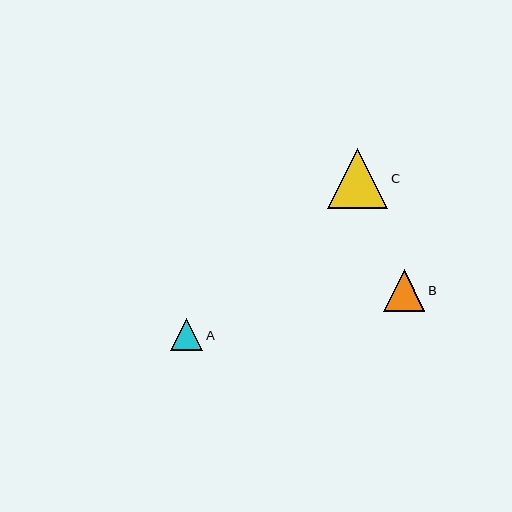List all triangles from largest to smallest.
From largest to smallest: C, B, A.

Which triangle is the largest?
Triangle C is the largest with a size of approximately 60 pixels.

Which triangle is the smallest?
Triangle A is the smallest with a size of approximately 32 pixels.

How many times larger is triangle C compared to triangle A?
Triangle C is approximately 1.9 times the size of triangle A.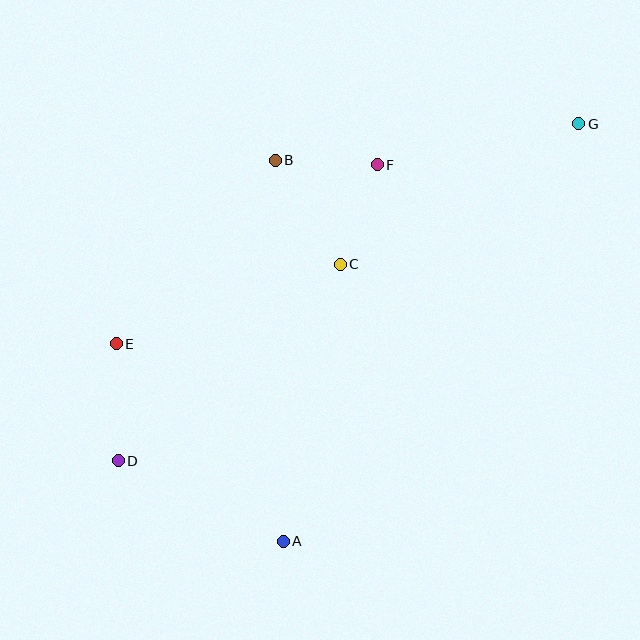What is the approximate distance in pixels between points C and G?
The distance between C and G is approximately 277 pixels.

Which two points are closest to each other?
Points B and F are closest to each other.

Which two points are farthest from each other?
Points D and G are farthest from each other.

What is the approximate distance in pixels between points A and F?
The distance between A and F is approximately 388 pixels.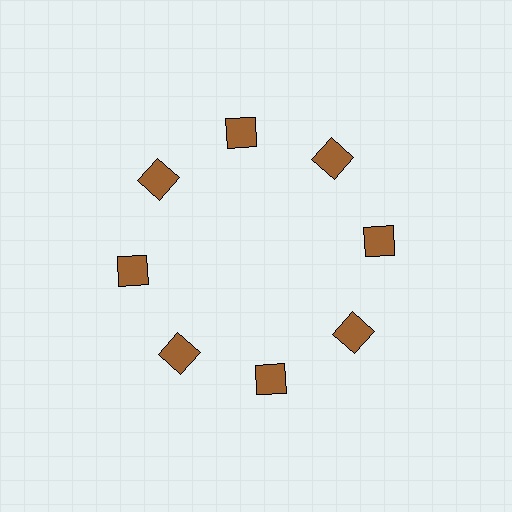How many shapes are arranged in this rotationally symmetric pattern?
There are 8 shapes, arranged in 8 groups of 1.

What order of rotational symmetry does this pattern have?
This pattern has 8-fold rotational symmetry.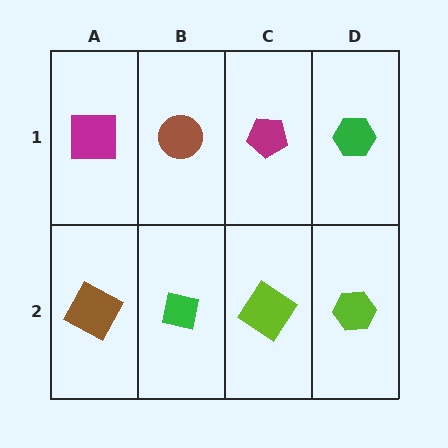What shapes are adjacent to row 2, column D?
A green hexagon (row 1, column D), a lime diamond (row 2, column C).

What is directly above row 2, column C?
A magenta pentagon.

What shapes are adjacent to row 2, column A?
A magenta square (row 1, column A), a green square (row 2, column B).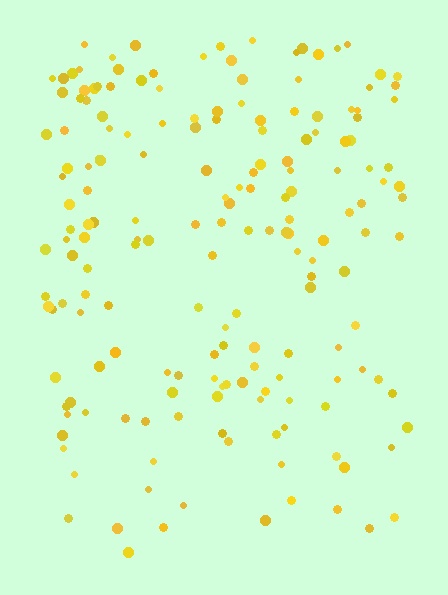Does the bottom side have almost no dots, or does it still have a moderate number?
Still a moderate number, just noticeably fewer than the top.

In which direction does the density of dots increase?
From bottom to top, with the top side densest.